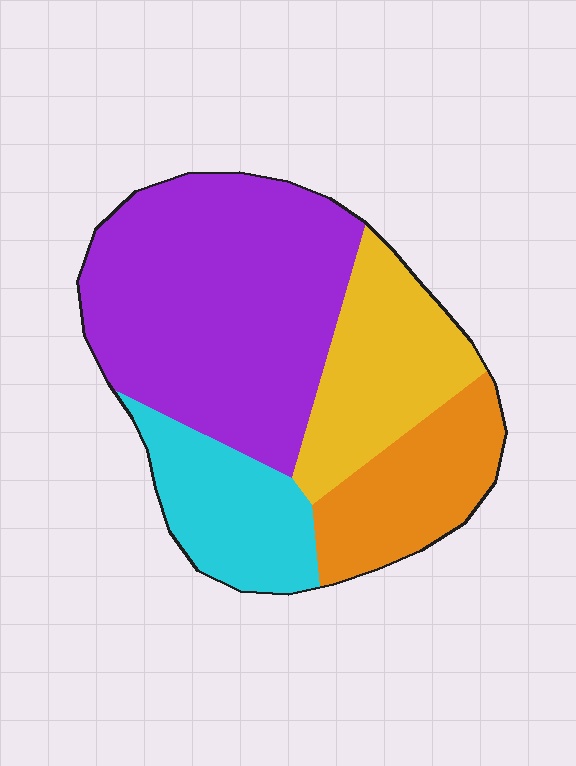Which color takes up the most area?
Purple, at roughly 45%.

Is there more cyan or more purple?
Purple.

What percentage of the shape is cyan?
Cyan covers about 15% of the shape.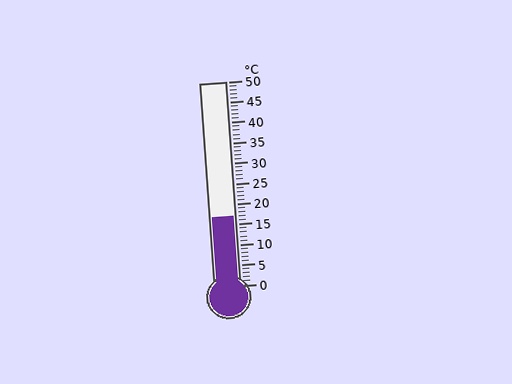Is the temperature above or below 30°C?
The temperature is below 30°C.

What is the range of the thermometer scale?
The thermometer scale ranges from 0°C to 50°C.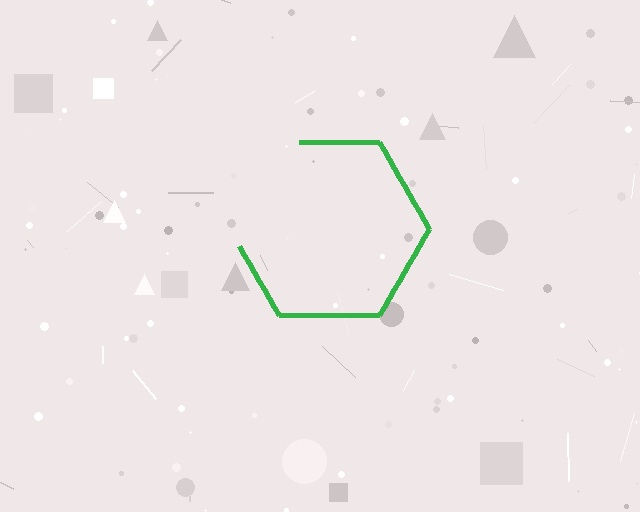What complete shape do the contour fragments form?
The contour fragments form a hexagon.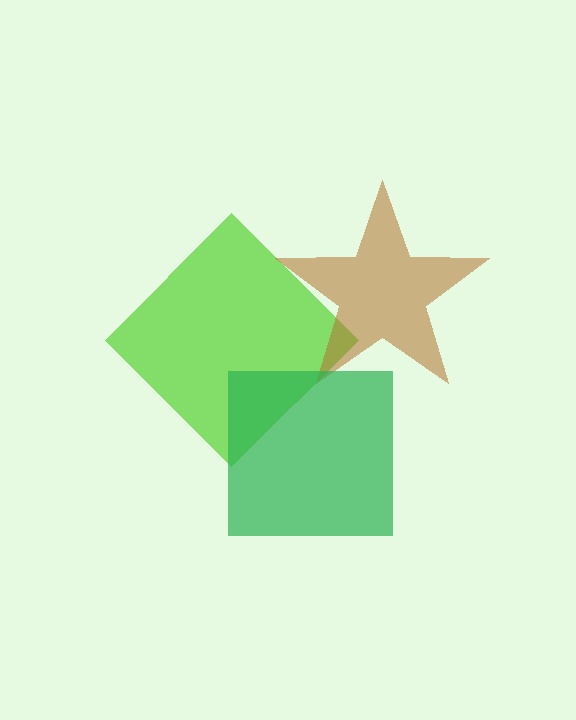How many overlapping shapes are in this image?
There are 3 overlapping shapes in the image.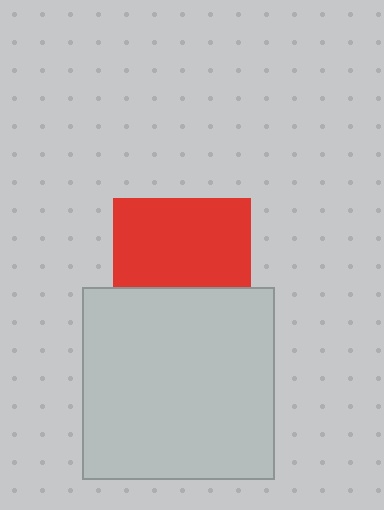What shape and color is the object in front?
The object in front is a light gray square.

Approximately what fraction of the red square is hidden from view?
Roughly 35% of the red square is hidden behind the light gray square.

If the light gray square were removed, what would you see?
You would see the complete red square.